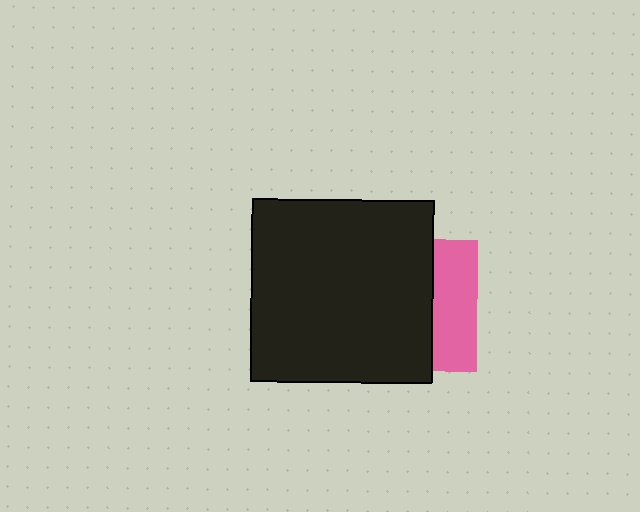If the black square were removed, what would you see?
You would see the complete pink square.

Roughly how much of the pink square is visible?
A small part of it is visible (roughly 33%).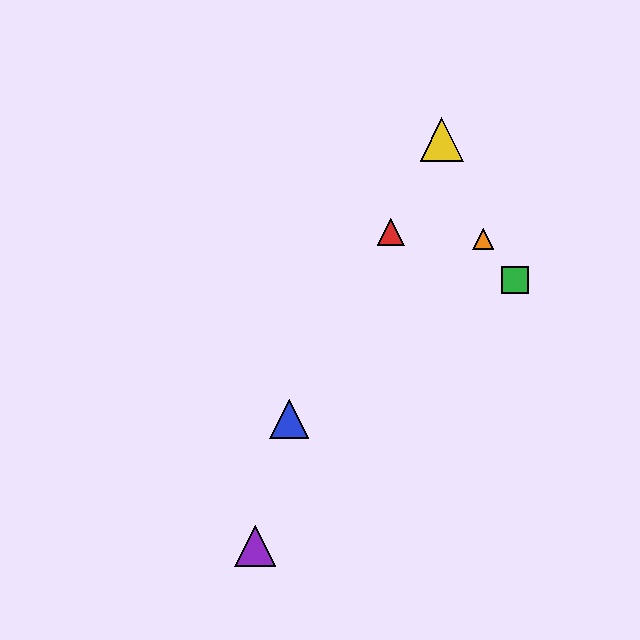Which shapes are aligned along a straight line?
The red triangle, the blue triangle, the yellow triangle are aligned along a straight line.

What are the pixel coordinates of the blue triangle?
The blue triangle is at (289, 419).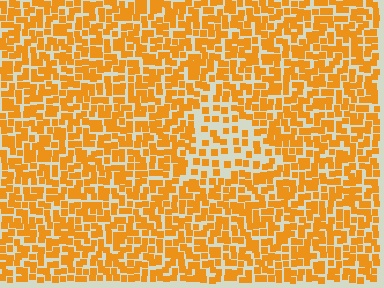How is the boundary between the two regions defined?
The boundary is defined by a change in element density (approximately 2.0x ratio). All elements are the same color, size, and shape.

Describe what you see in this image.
The image contains small orange elements arranged at two different densities. A triangle-shaped region is visible where the elements are less densely packed than the surrounding area.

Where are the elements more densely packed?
The elements are more densely packed outside the triangle boundary.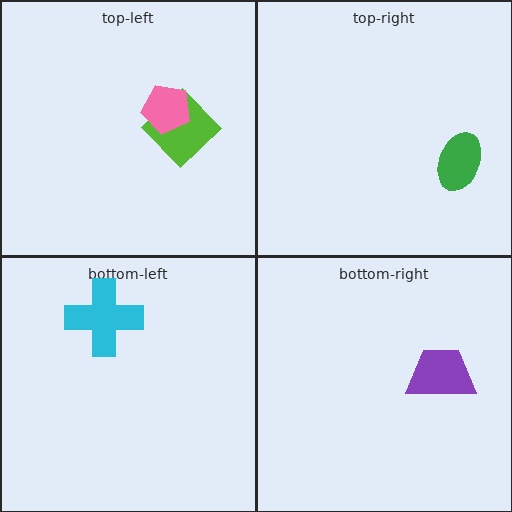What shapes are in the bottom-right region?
The purple trapezoid.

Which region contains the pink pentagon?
The top-left region.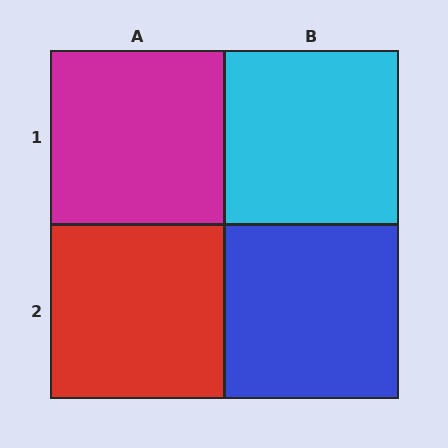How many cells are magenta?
1 cell is magenta.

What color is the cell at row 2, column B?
Blue.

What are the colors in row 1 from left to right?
Magenta, cyan.